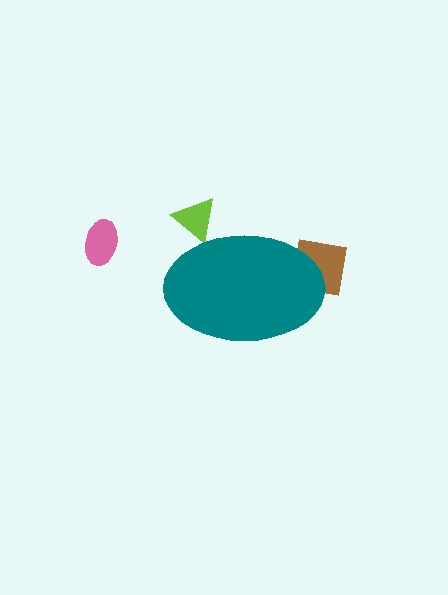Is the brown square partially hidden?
Yes, the brown square is partially hidden behind the teal ellipse.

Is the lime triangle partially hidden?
Yes, the lime triangle is partially hidden behind the teal ellipse.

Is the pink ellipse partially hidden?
No, the pink ellipse is fully visible.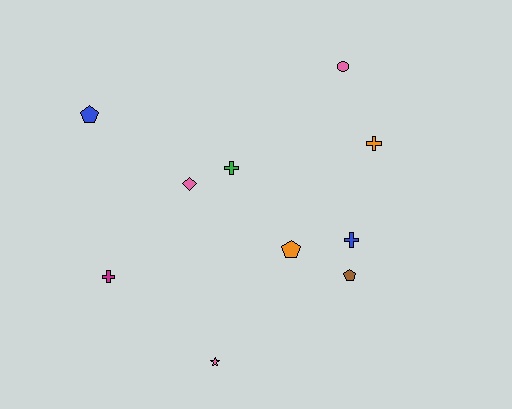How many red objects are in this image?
There are no red objects.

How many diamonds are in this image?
There is 1 diamond.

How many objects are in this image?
There are 10 objects.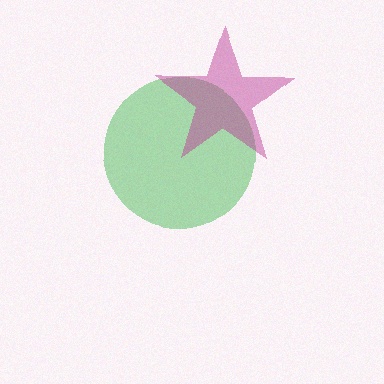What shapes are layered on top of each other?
The layered shapes are: a green circle, a magenta star.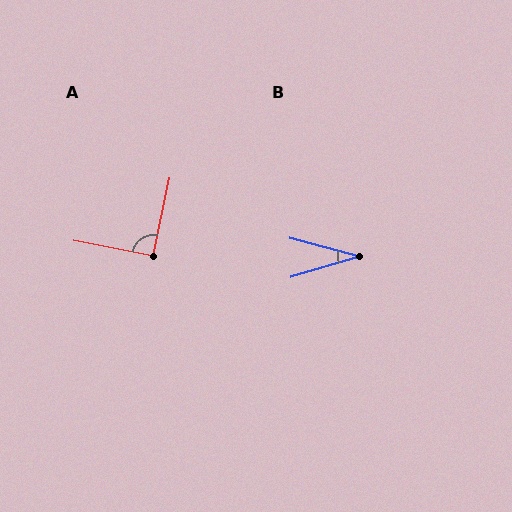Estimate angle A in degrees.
Approximately 91 degrees.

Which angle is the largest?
A, at approximately 91 degrees.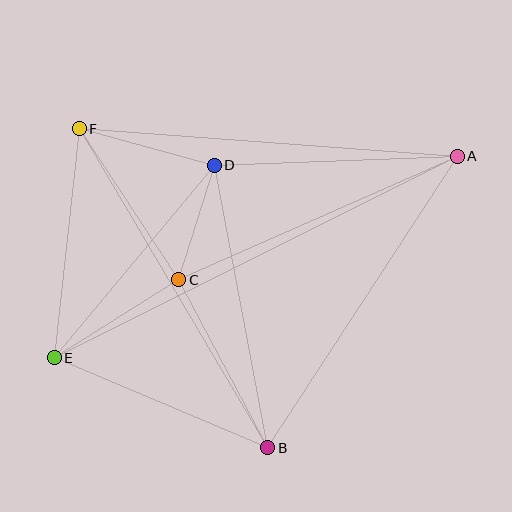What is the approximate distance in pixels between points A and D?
The distance between A and D is approximately 243 pixels.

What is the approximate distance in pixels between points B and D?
The distance between B and D is approximately 288 pixels.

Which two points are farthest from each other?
Points A and E are farthest from each other.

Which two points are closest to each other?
Points C and D are closest to each other.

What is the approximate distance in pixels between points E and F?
The distance between E and F is approximately 230 pixels.